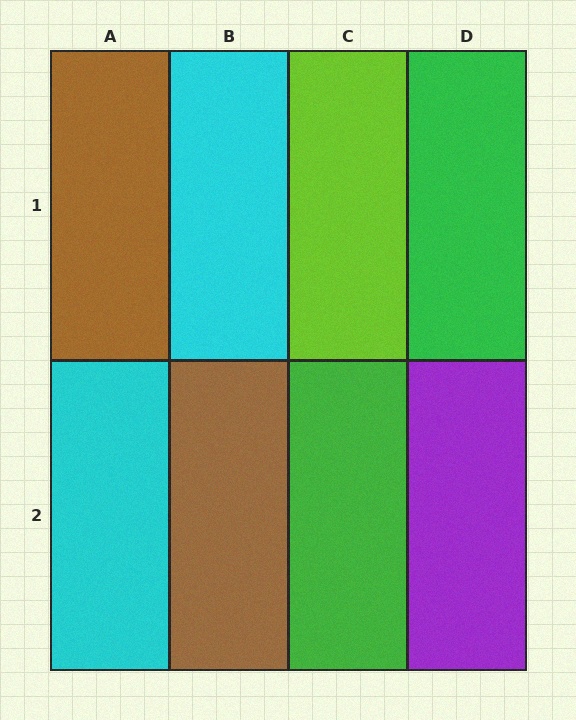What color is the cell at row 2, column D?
Purple.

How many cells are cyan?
2 cells are cyan.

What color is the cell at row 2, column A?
Cyan.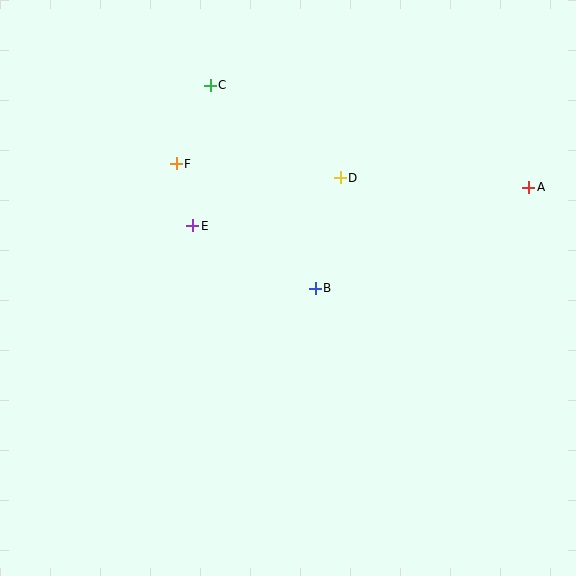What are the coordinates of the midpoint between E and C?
The midpoint between E and C is at (202, 155).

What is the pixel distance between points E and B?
The distance between E and B is 138 pixels.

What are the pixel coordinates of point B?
Point B is at (315, 289).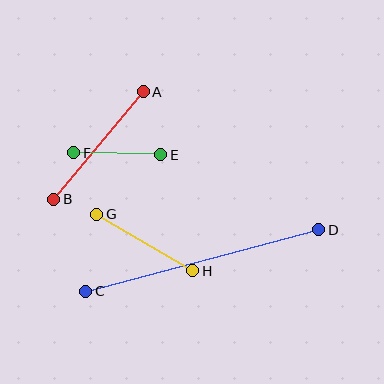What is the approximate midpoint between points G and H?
The midpoint is at approximately (145, 242) pixels.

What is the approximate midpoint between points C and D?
The midpoint is at approximately (202, 261) pixels.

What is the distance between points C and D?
The distance is approximately 241 pixels.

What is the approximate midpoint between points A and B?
The midpoint is at approximately (99, 146) pixels.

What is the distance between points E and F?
The distance is approximately 87 pixels.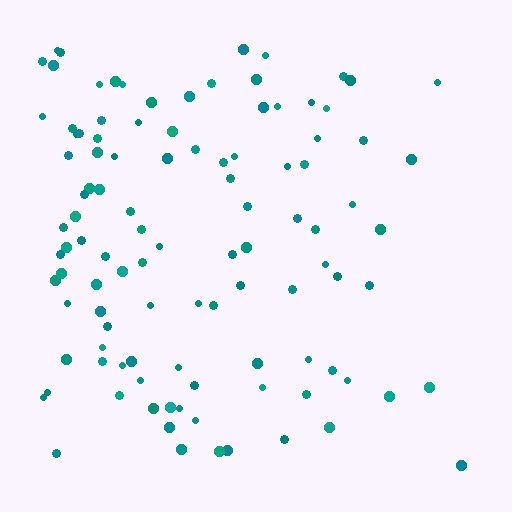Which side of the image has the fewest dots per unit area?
The right.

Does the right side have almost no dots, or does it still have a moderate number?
Still a moderate number, just noticeably fewer than the left.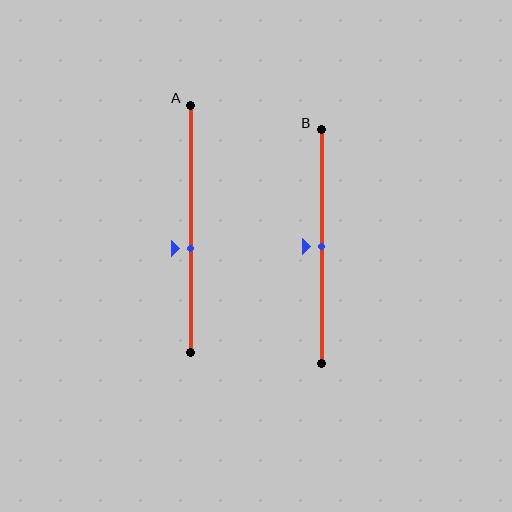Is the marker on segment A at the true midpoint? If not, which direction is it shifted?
No, the marker on segment A is shifted downward by about 8% of the segment length.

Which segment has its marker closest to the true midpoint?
Segment B has its marker closest to the true midpoint.